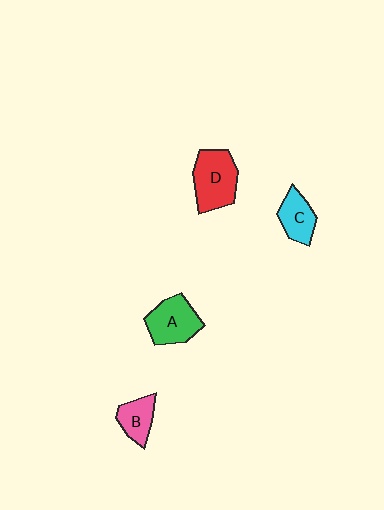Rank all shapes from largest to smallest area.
From largest to smallest: D (red), A (green), C (cyan), B (pink).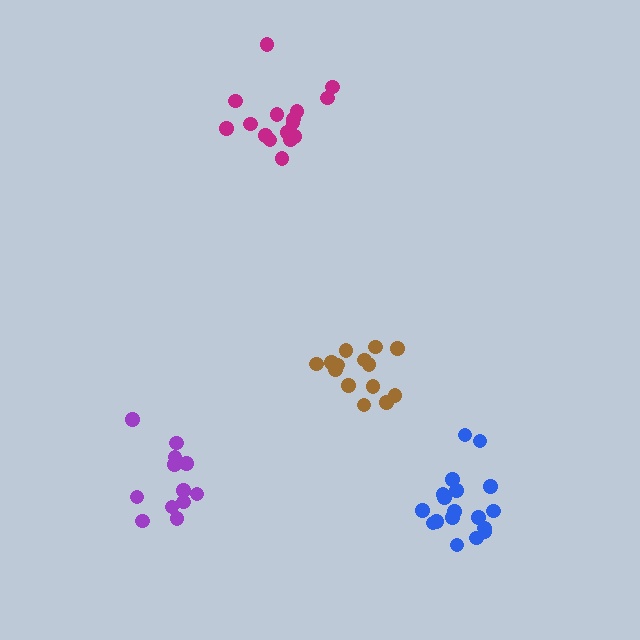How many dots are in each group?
Group 1: 16 dots, Group 2: 18 dots, Group 3: 14 dots, Group 4: 12 dots (60 total).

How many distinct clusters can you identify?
There are 4 distinct clusters.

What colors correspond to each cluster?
The clusters are colored: magenta, blue, brown, purple.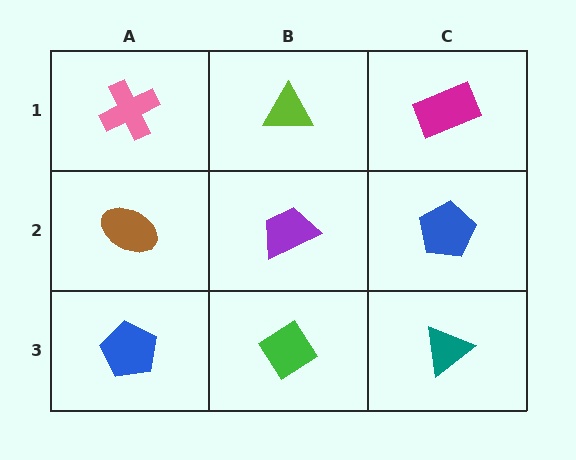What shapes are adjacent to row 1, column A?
A brown ellipse (row 2, column A), a lime triangle (row 1, column B).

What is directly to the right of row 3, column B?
A teal triangle.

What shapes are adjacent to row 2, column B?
A lime triangle (row 1, column B), a green diamond (row 3, column B), a brown ellipse (row 2, column A), a blue pentagon (row 2, column C).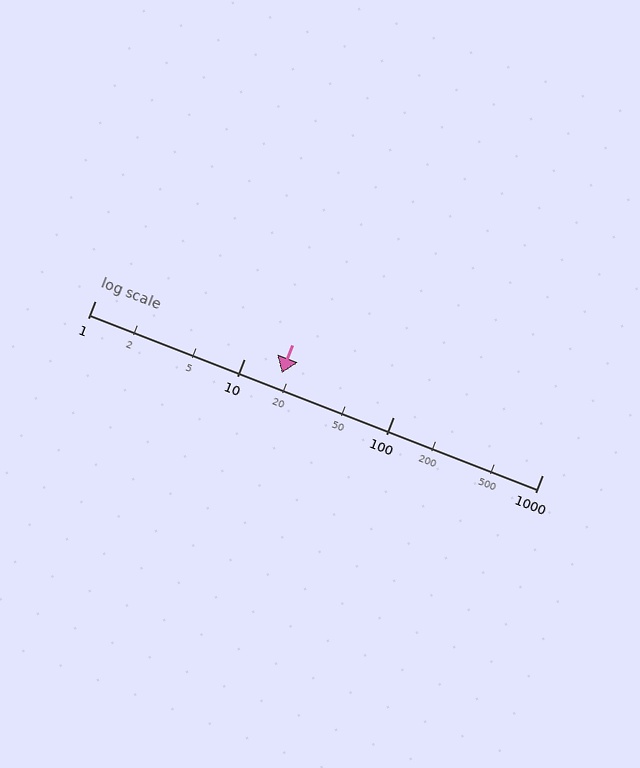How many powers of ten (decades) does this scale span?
The scale spans 3 decades, from 1 to 1000.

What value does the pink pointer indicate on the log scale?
The pointer indicates approximately 18.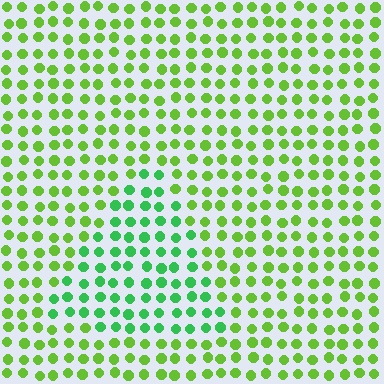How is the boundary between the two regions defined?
The boundary is defined purely by a slight shift in hue (about 35 degrees). Spacing, size, and orientation are identical on both sides.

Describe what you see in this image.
The image is filled with small lime elements in a uniform arrangement. A triangle-shaped region is visible where the elements are tinted to a slightly different hue, forming a subtle color boundary.